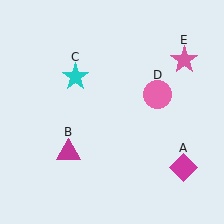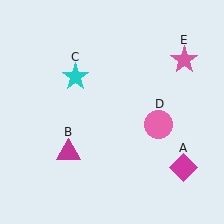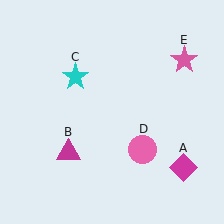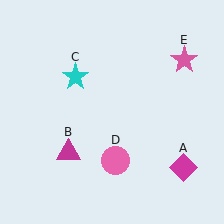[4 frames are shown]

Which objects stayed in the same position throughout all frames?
Magenta diamond (object A) and magenta triangle (object B) and cyan star (object C) and pink star (object E) remained stationary.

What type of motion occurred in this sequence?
The pink circle (object D) rotated clockwise around the center of the scene.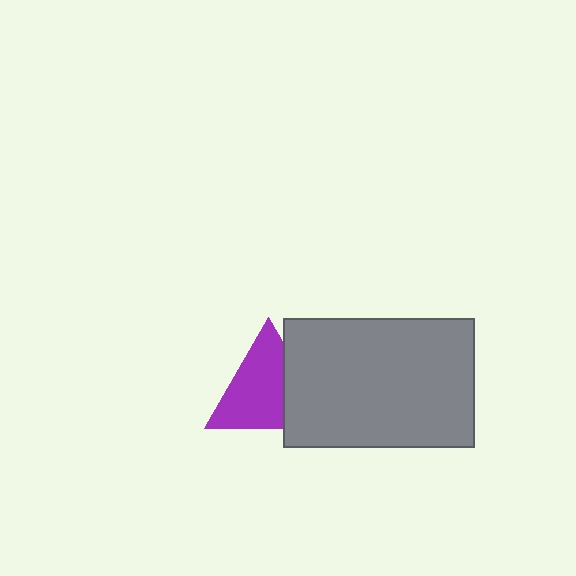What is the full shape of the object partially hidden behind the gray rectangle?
The partially hidden object is a purple triangle.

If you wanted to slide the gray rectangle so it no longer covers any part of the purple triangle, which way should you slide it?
Slide it right — that is the most direct way to separate the two shapes.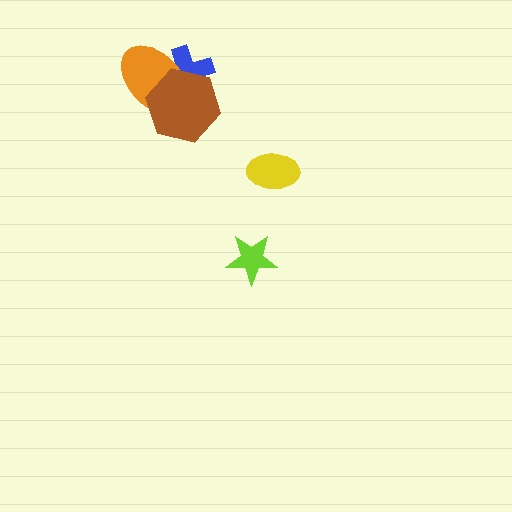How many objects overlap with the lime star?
0 objects overlap with the lime star.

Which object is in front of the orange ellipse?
The brown hexagon is in front of the orange ellipse.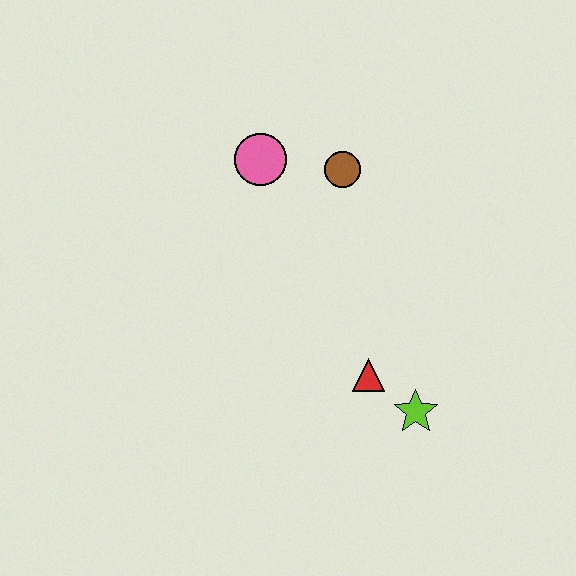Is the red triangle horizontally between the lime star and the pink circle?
Yes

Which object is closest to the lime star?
The red triangle is closest to the lime star.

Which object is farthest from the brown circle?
The lime star is farthest from the brown circle.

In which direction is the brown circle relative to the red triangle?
The brown circle is above the red triangle.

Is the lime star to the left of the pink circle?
No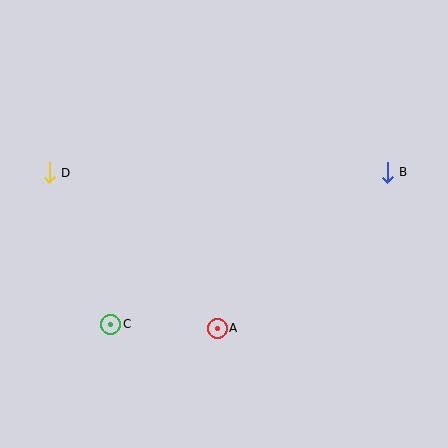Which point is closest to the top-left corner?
Point D is closest to the top-left corner.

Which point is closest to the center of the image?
Point A at (217, 328) is closest to the center.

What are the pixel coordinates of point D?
Point D is at (49, 173).